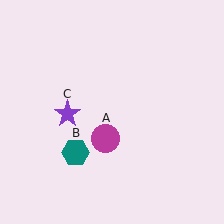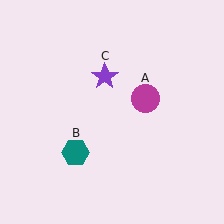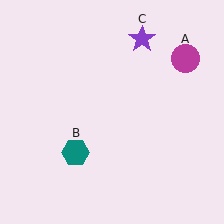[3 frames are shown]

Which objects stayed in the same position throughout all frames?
Teal hexagon (object B) remained stationary.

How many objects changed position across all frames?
2 objects changed position: magenta circle (object A), purple star (object C).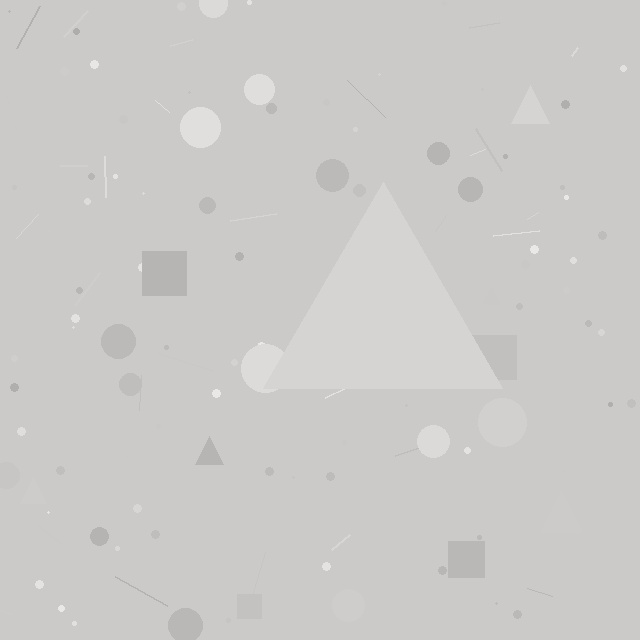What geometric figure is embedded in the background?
A triangle is embedded in the background.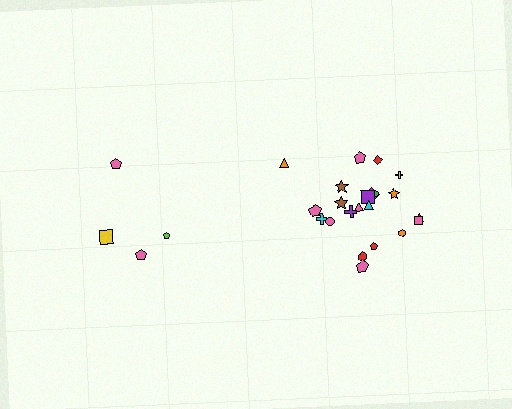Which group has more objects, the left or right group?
The right group.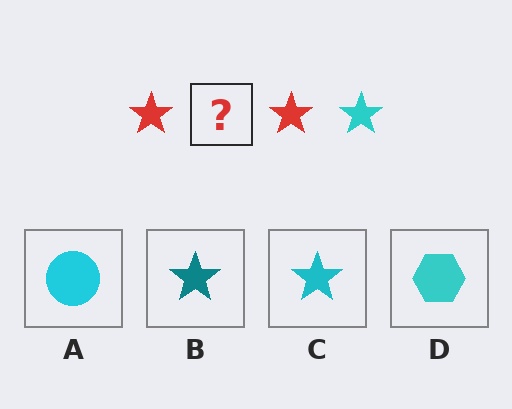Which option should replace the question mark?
Option C.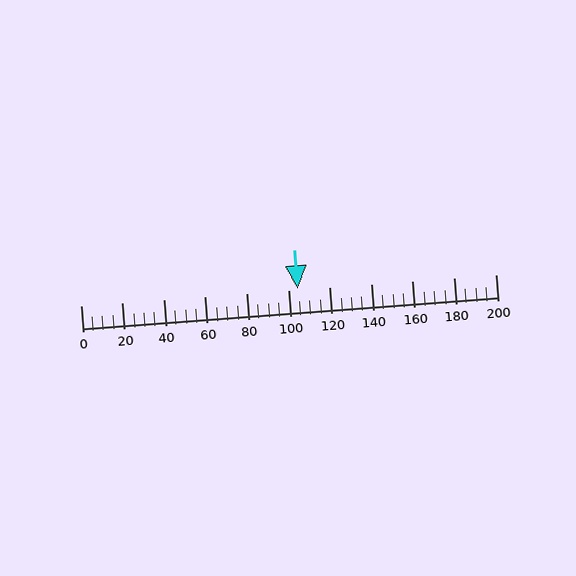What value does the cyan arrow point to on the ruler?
The cyan arrow points to approximately 104.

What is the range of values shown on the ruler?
The ruler shows values from 0 to 200.